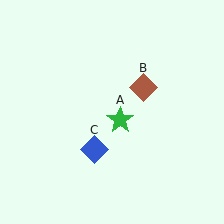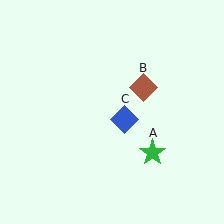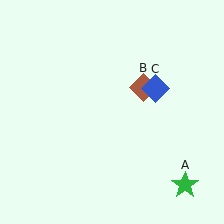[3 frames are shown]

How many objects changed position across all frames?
2 objects changed position: green star (object A), blue diamond (object C).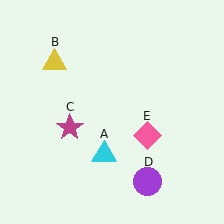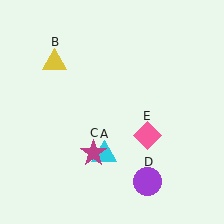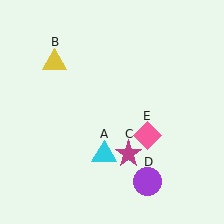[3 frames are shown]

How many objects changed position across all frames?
1 object changed position: magenta star (object C).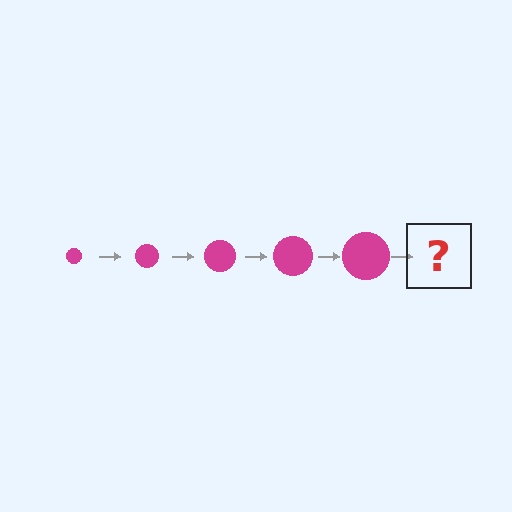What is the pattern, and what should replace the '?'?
The pattern is that the circle gets progressively larger each step. The '?' should be a magenta circle, larger than the previous one.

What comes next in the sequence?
The next element should be a magenta circle, larger than the previous one.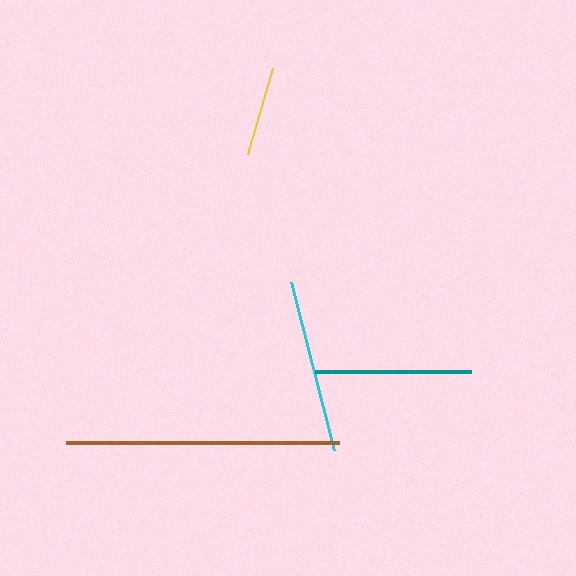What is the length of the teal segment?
The teal segment is approximately 156 pixels long.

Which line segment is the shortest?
The yellow line is the shortest at approximately 90 pixels.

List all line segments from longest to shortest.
From longest to shortest: brown, cyan, teal, yellow.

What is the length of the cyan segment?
The cyan segment is approximately 173 pixels long.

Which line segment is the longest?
The brown line is the longest at approximately 272 pixels.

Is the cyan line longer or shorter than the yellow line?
The cyan line is longer than the yellow line.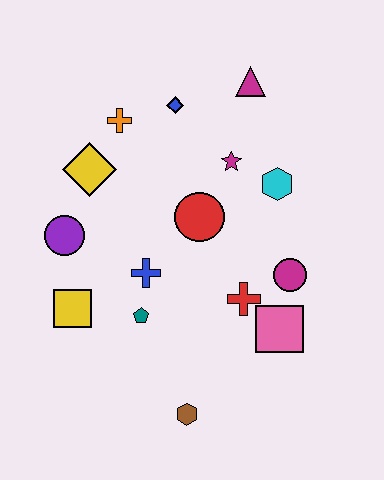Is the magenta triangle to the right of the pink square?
No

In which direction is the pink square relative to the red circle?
The pink square is below the red circle.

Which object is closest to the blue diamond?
The orange cross is closest to the blue diamond.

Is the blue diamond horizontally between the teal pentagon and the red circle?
Yes